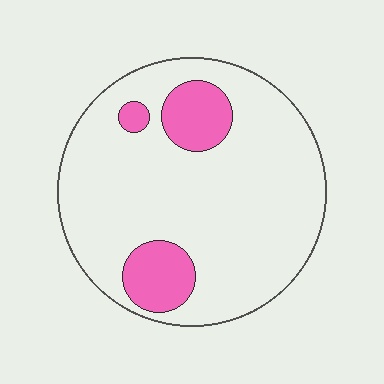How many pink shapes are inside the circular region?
3.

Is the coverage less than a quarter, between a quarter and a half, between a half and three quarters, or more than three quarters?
Less than a quarter.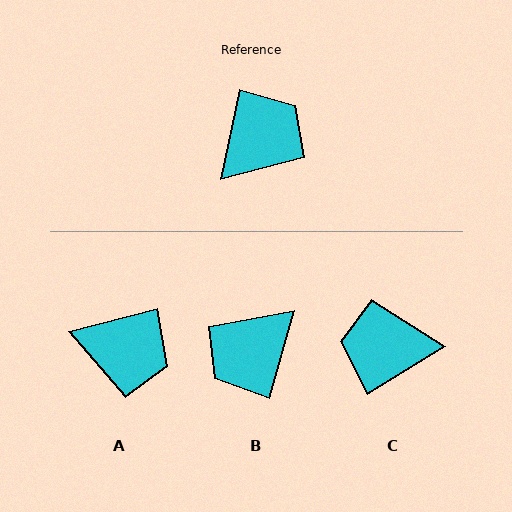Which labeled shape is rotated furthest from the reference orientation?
B, about 176 degrees away.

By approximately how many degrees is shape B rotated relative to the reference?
Approximately 176 degrees counter-clockwise.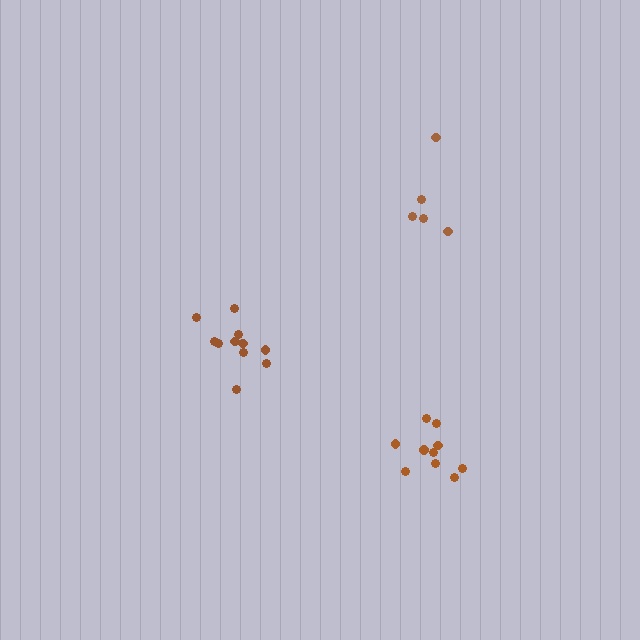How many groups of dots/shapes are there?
There are 3 groups.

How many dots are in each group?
Group 1: 10 dots, Group 2: 11 dots, Group 3: 5 dots (26 total).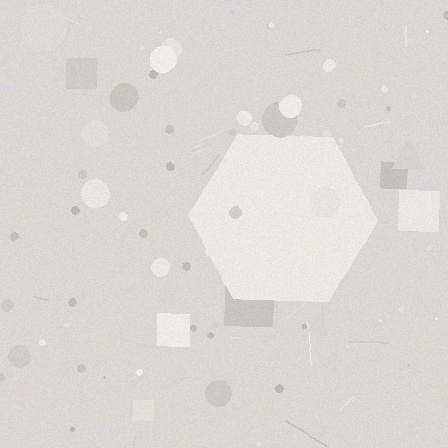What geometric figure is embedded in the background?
A hexagon is embedded in the background.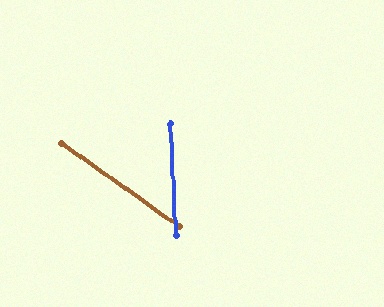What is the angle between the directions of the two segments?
Approximately 52 degrees.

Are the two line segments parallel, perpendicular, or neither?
Neither parallel nor perpendicular — they differ by about 52°.